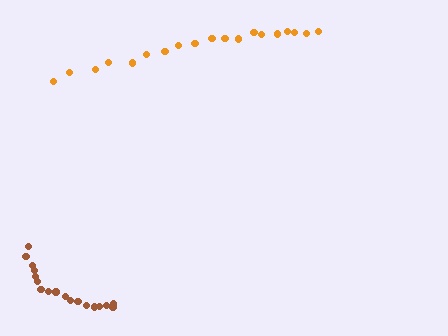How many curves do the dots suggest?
There are 2 distinct paths.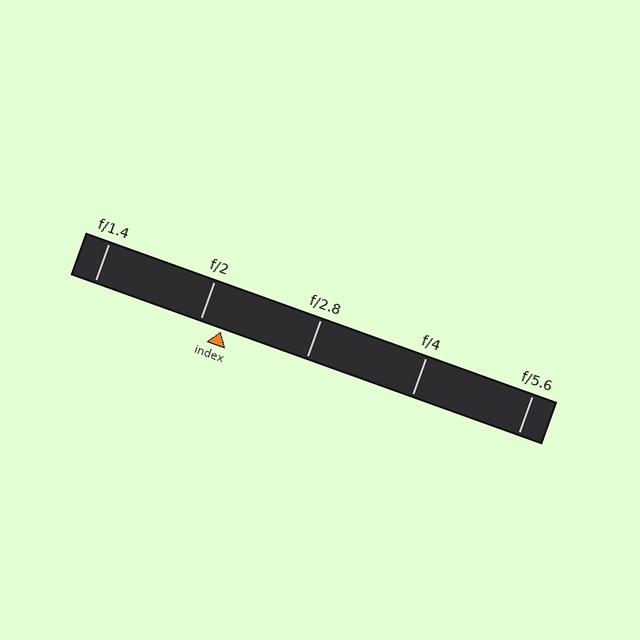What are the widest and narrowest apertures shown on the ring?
The widest aperture shown is f/1.4 and the narrowest is f/5.6.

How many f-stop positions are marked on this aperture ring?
There are 5 f-stop positions marked.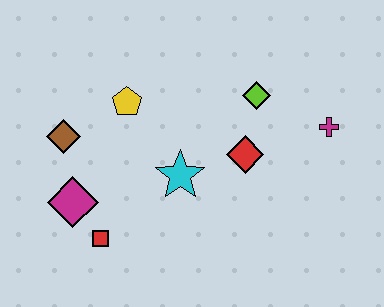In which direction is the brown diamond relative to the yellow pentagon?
The brown diamond is to the left of the yellow pentagon.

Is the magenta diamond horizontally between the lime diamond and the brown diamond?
Yes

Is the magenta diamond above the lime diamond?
No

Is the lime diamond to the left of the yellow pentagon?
No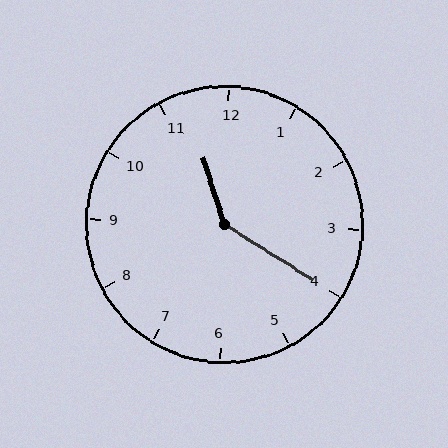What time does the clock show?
11:20.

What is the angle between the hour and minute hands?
Approximately 140 degrees.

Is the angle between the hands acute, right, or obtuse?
It is obtuse.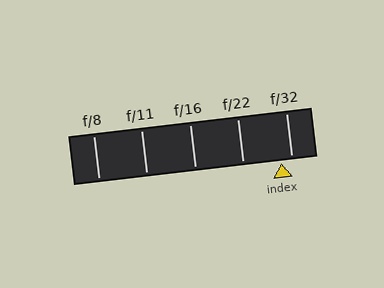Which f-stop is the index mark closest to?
The index mark is closest to f/32.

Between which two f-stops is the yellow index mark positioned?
The index mark is between f/22 and f/32.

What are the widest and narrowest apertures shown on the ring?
The widest aperture shown is f/8 and the narrowest is f/32.